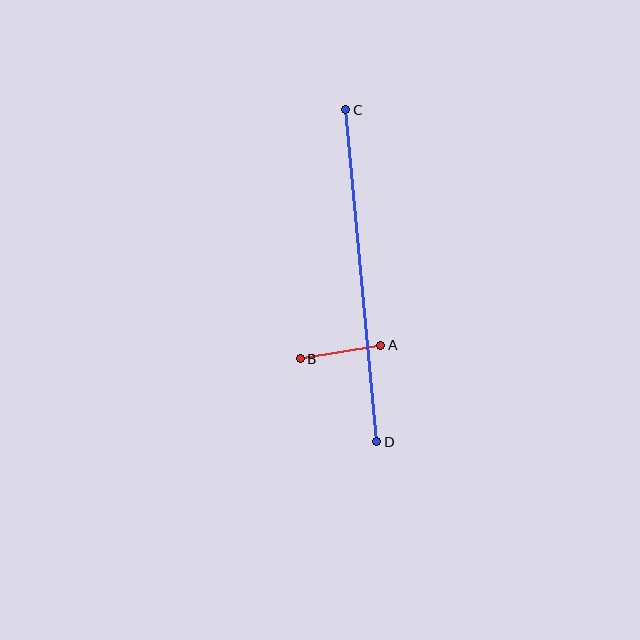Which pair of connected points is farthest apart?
Points C and D are farthest apart.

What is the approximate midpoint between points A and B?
The midpoint is at approximately (341, 352) pixels.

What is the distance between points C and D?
The distance is approximately 334 pixels.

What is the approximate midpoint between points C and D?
The midpoint is at approximately (361, 276) pixels.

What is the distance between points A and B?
The distance is approximately 81 pixels.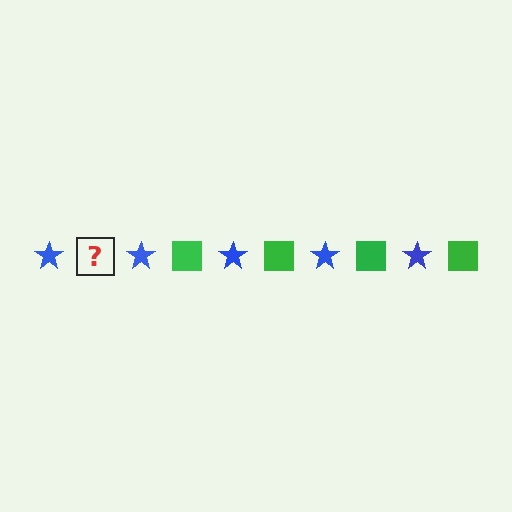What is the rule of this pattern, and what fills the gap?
The rule is that the pattern alternates between blue star and green square. The gap should be filled with a green square.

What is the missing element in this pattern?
The missing element is a green square.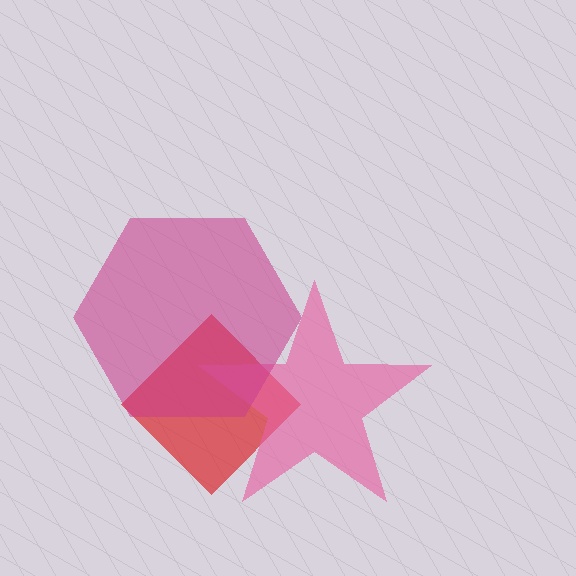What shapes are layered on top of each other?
The layered shapes are: a red diamond, a pink star, a magenta hexagon.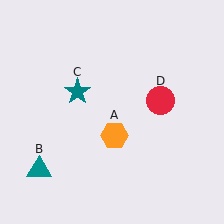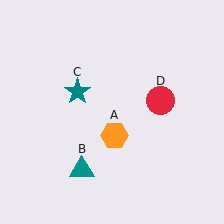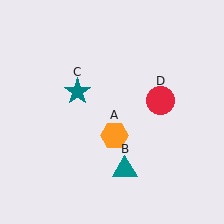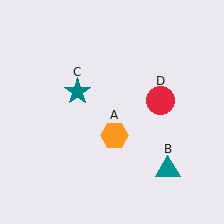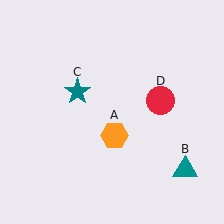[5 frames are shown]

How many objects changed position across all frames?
1 object changed position: teal triangle (object B).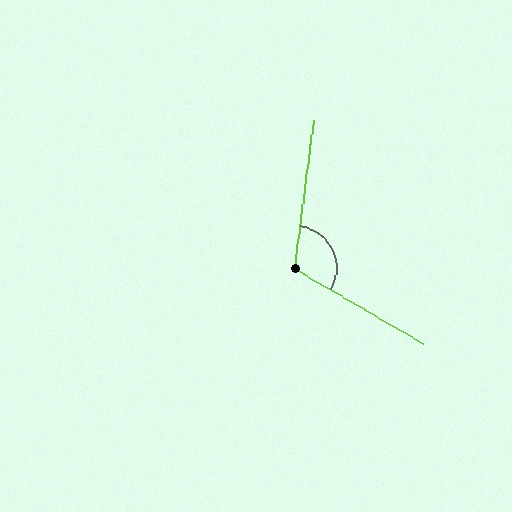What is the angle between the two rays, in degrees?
Approximately 113 degrees.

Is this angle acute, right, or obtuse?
It is obtuse.